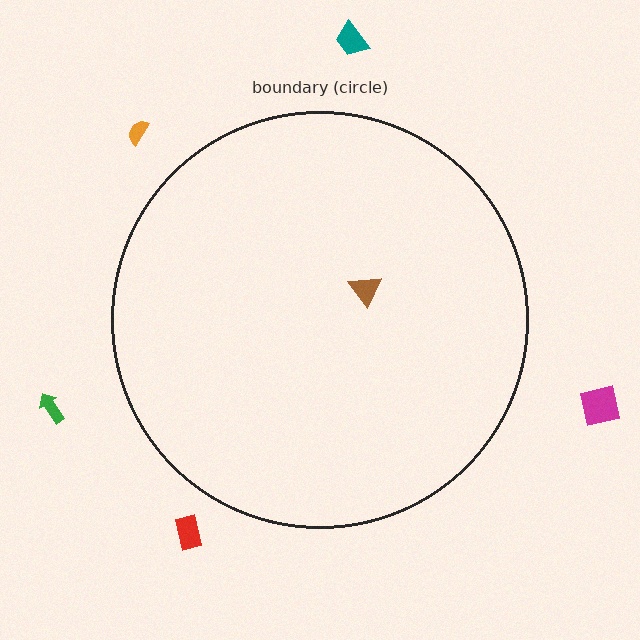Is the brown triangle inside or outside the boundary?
Inside.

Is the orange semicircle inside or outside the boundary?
Outside.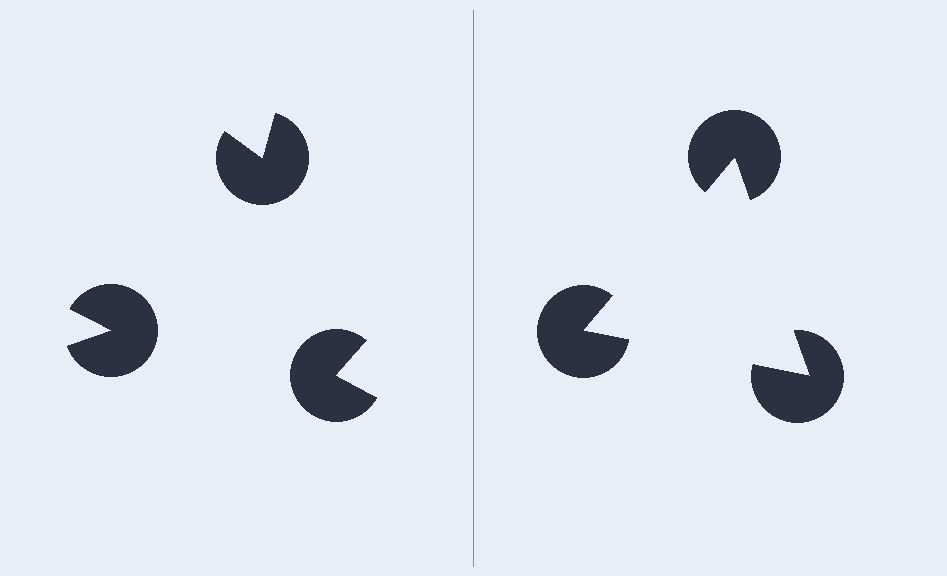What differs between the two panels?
The pac-man discs are positioned identically on both sides; only the wedge orientations differ. On the right they align to a triangle; on the left they are misaligned.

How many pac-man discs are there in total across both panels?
6 — 3 on each side.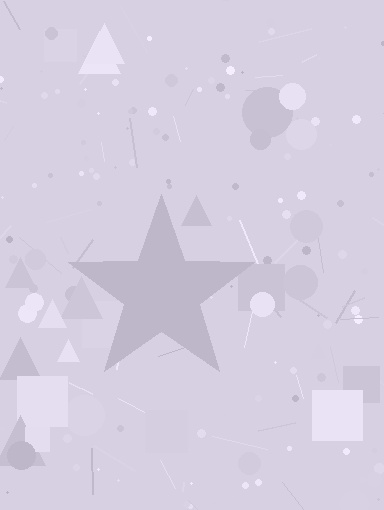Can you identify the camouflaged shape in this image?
The camouflaged shape is a star.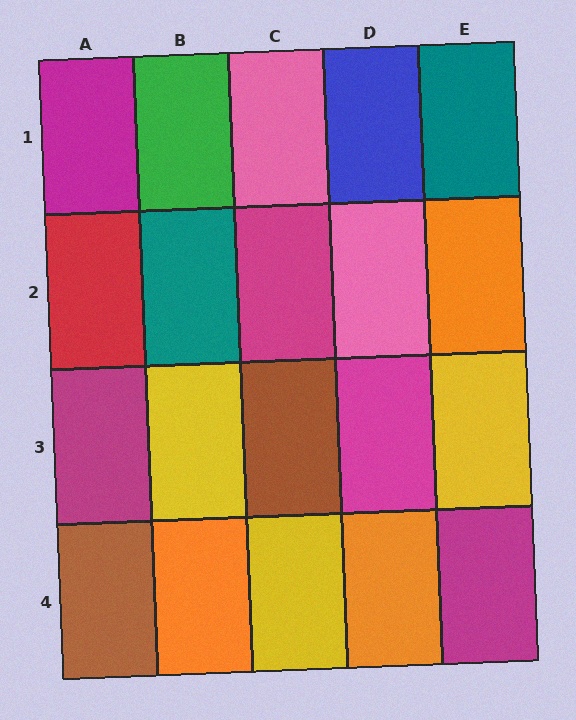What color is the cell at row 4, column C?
Yellow.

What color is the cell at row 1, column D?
Blue.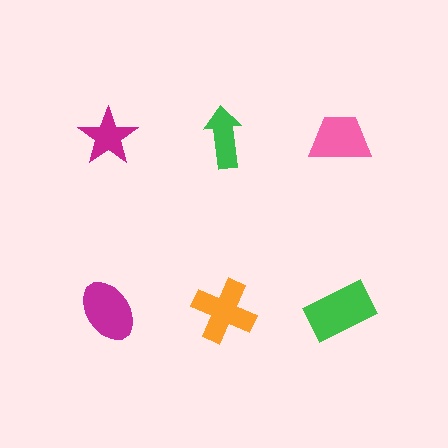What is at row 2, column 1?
A magenta ellipse.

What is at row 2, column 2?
An orange cross.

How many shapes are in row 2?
3 shapes.